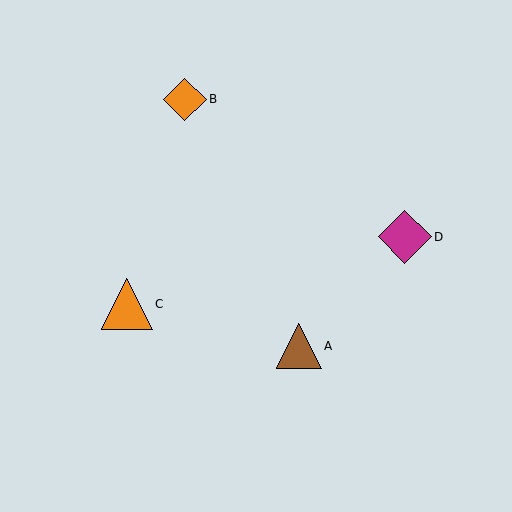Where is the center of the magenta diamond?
The center of the magenta diamond is at (405, 237).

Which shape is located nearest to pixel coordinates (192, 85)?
The orange diamond (labeled B) at (185, 99) is nearest to that location.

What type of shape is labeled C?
Shape C is an orange triangle.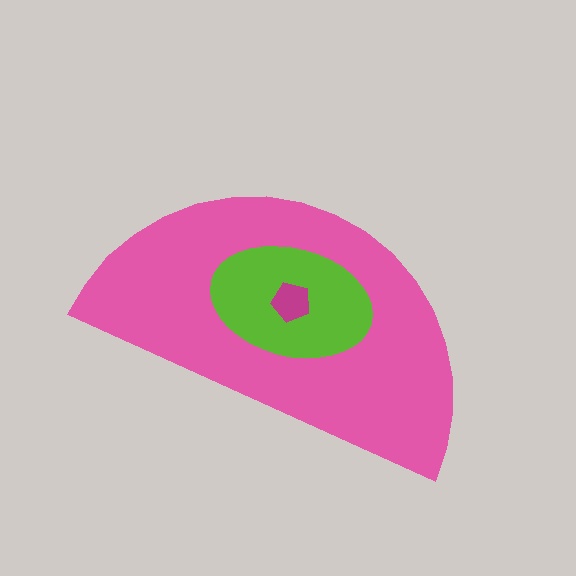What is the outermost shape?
The pink semicircle.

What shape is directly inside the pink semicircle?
The lime ellipse.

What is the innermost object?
The magenta pentagon.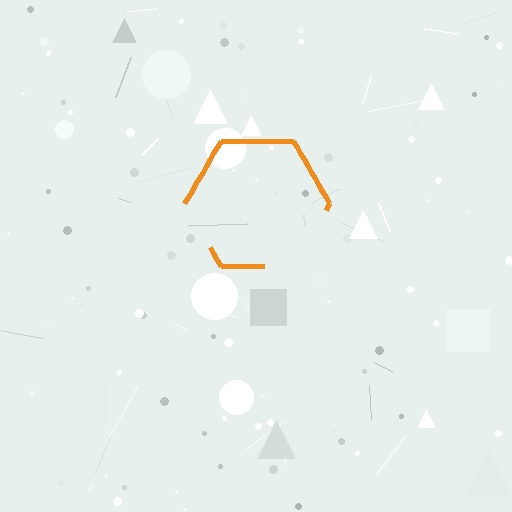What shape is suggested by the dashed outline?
The dashed outline suggests a hexagon.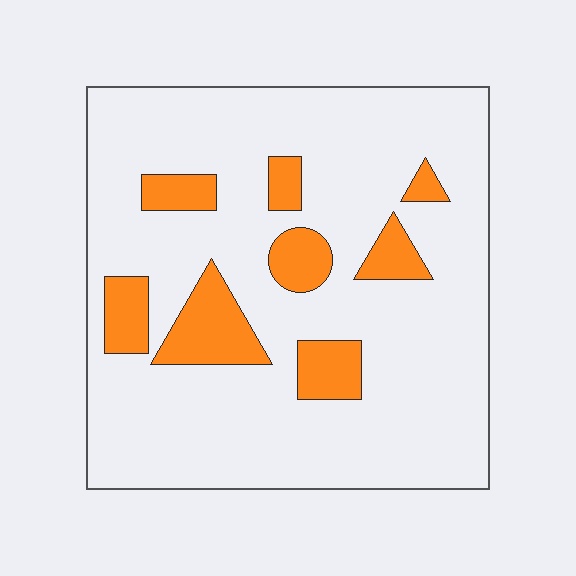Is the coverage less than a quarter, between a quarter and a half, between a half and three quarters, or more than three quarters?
Less than a quarter.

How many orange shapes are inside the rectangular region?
8.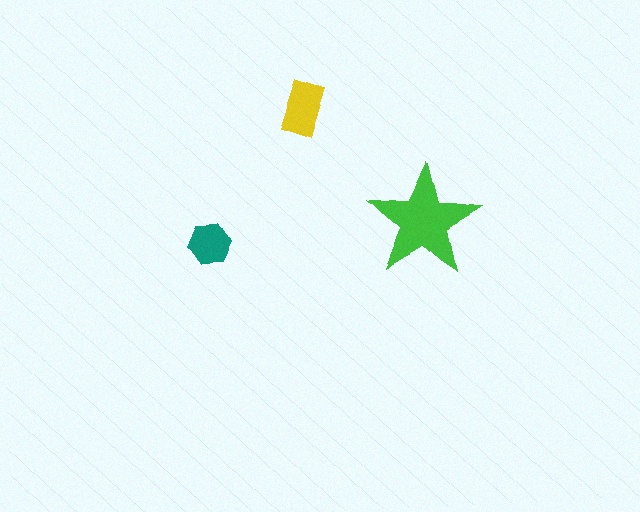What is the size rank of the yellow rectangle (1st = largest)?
2nd.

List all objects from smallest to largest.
The teal hexagon, the yellow rectangle, the green star.